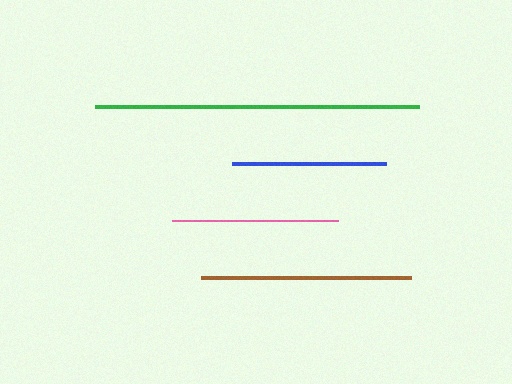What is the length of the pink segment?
The pink segment is approximately 166 pixels long.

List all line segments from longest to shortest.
From longest to shortest: green, brown, pink, blue.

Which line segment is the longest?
The green line is the longest at approximately 324 pixels.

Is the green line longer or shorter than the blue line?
The green line is longer than the blue line.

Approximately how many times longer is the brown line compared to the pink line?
The brown line is approximately 1.3 times the length of the pink line.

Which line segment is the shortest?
The blue line is the shortest at approximately 155 pixels.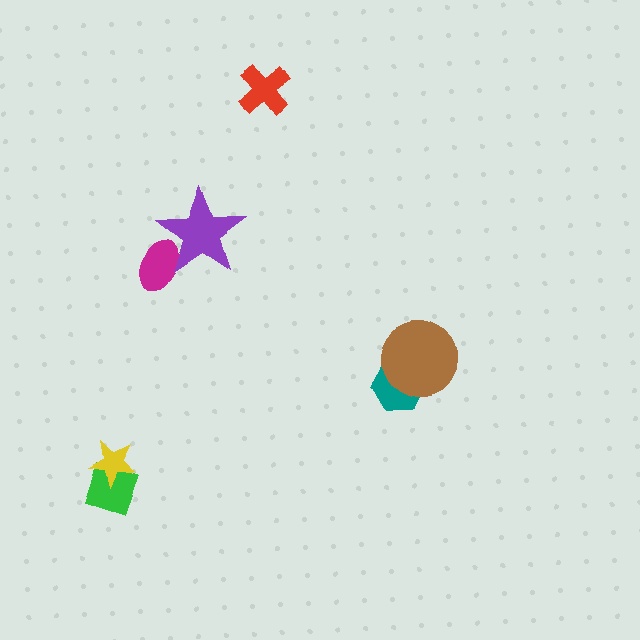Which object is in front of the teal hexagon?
The brown circle is in front of the teal hexagon.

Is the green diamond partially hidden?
Yes, it is partially covered by another shape.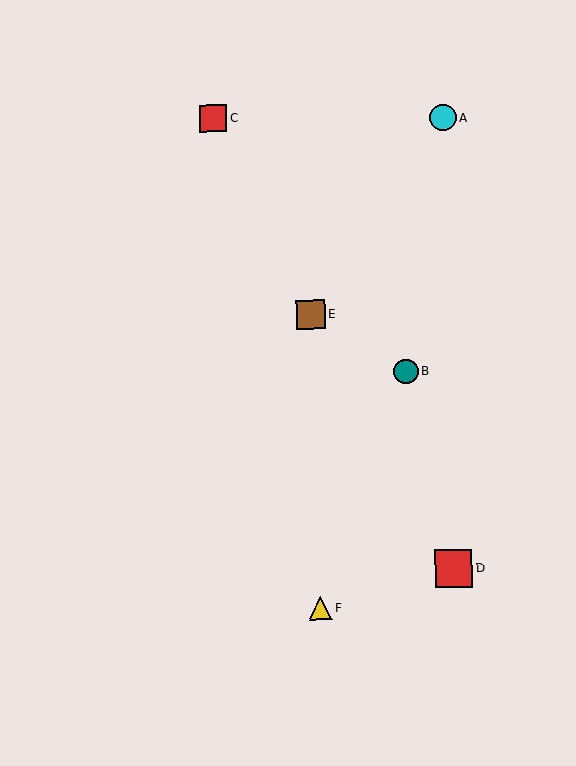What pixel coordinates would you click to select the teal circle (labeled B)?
Click at (406, 371) to select the teal circle B.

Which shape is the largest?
The red square (labeled D) is the largest.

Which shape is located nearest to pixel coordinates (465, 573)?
The red square (labeled D) at (453, 568) is nearest to that location.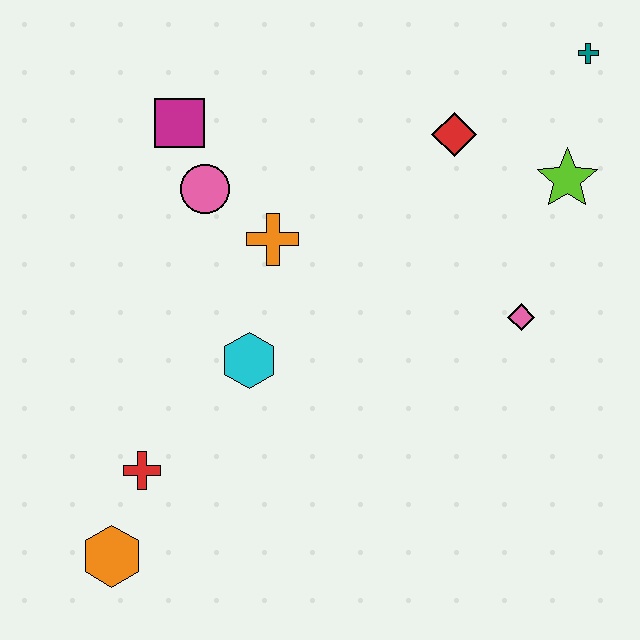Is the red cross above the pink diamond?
No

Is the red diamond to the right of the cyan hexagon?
Yes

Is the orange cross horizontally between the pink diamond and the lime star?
No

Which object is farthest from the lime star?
The orange hexagon is farthest from the lime star.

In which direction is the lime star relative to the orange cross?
The lime star is to the right of the orange cross.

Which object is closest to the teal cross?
The lime star is closest to the teal cross.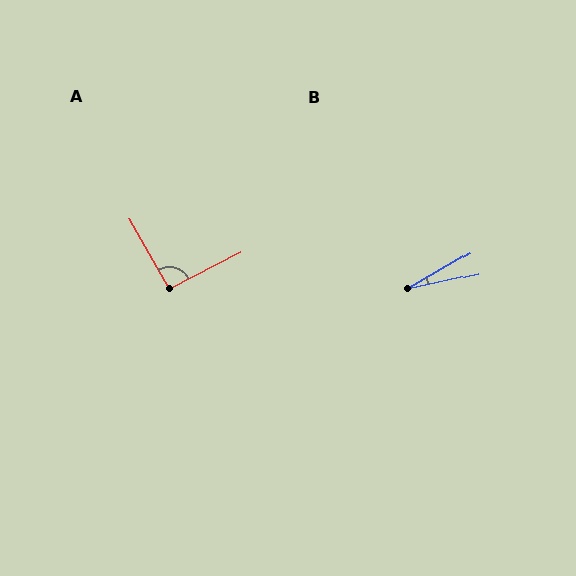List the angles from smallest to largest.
B (18°), A (93°).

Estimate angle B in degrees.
Approximately 18 degrees.